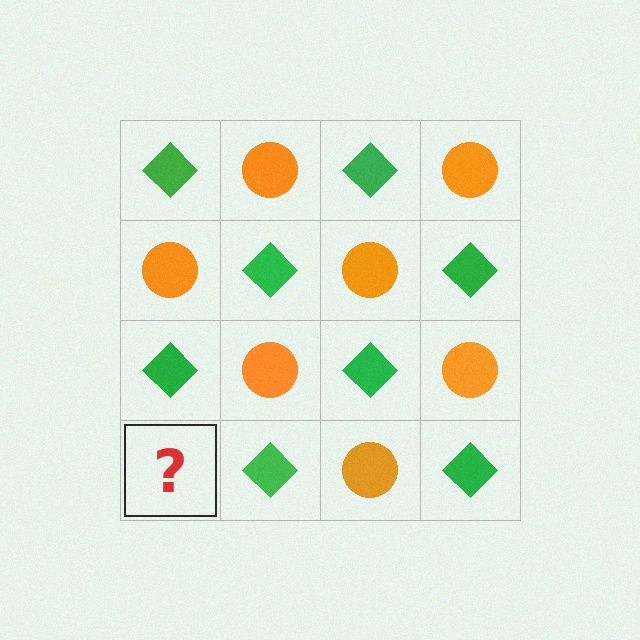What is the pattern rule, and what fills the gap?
The rule is that it alternates green diamond and orange circle in a checkerboard pattern. The gap should be filled with an orange circle.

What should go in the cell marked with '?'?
The missing cell should contain an orange circle.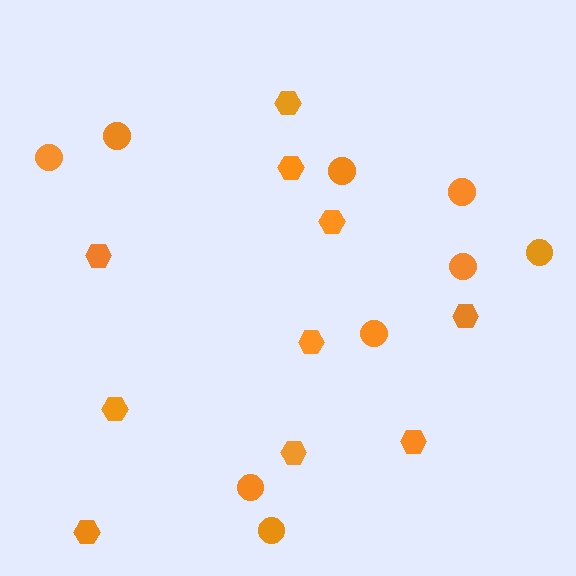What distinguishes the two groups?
There are 2 groups: one group of hexagons (10) and one group of circles (9).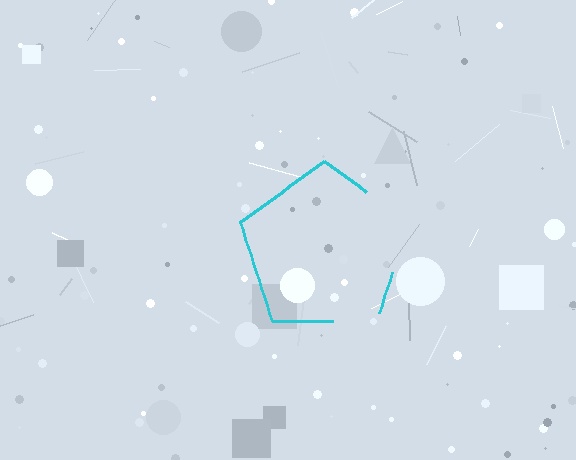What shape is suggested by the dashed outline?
The dashed outline suggests a pentagon.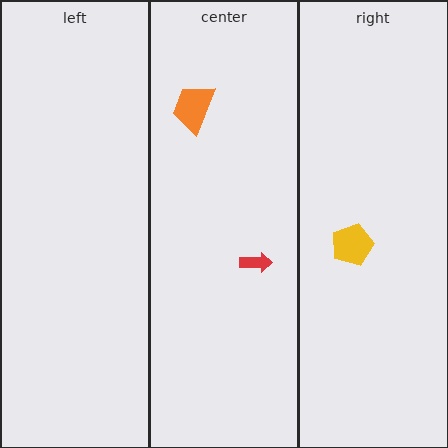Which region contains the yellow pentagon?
The right region.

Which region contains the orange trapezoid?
The center region.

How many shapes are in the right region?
1.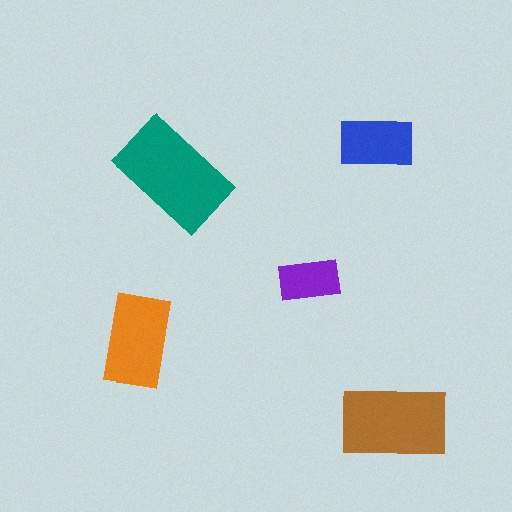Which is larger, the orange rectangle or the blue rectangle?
The orange one.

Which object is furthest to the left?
The orange rectangle is leftmost.